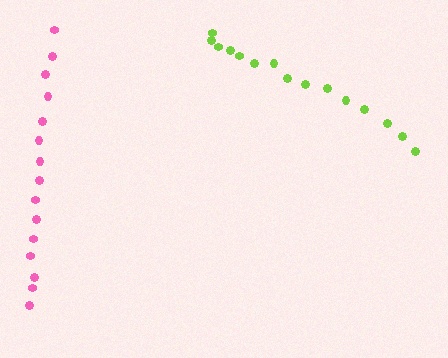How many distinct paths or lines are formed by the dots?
There are 2 distinct paths.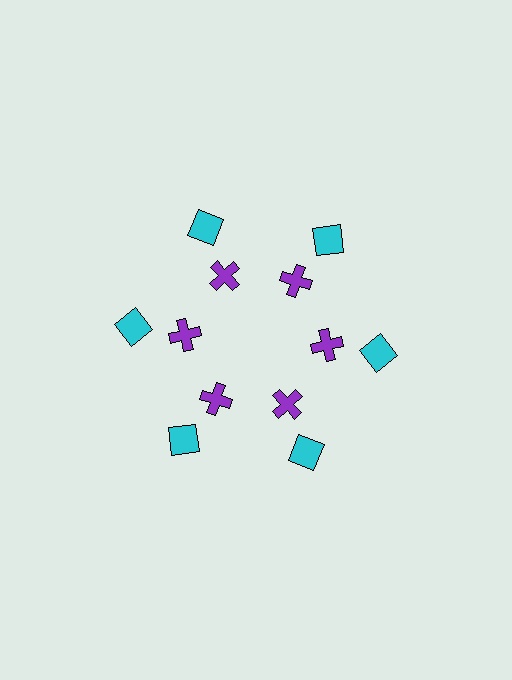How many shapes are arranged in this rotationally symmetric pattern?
There are 12 shapes, arranged in 6 groups of 2.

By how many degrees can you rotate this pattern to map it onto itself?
The pattern maps onto itself every 60 degrees of rotation.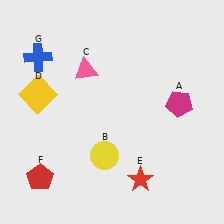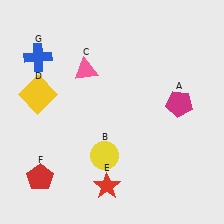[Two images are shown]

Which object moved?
The red star (E) moved left.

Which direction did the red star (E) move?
The red star (E) moved left.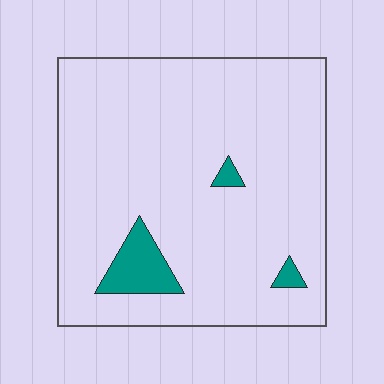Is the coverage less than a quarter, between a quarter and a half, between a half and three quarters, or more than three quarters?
Less than a quarter.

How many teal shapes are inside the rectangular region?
3.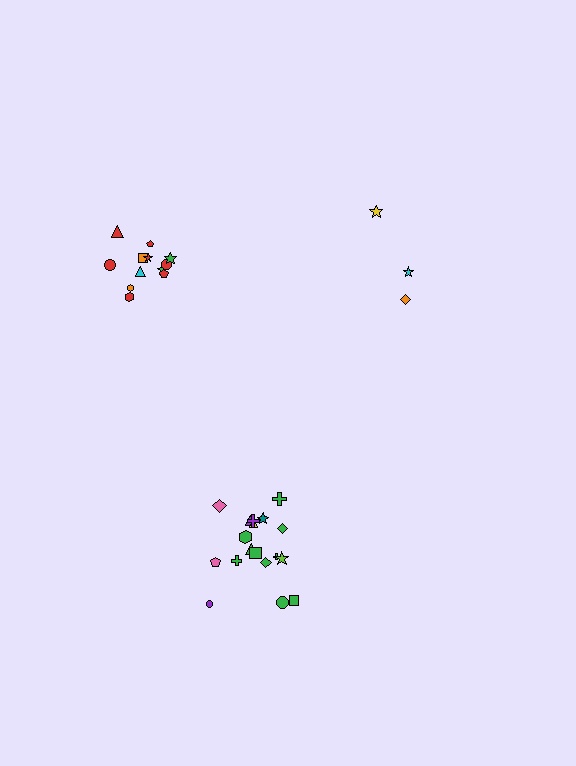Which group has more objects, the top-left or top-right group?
The top-left group.